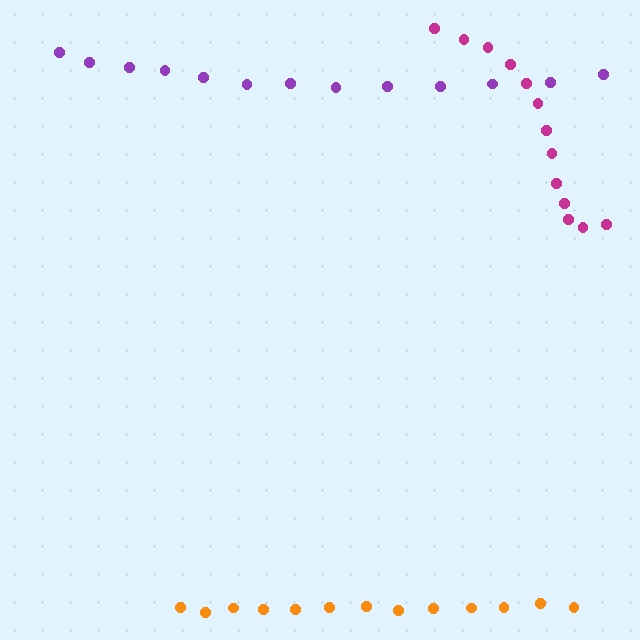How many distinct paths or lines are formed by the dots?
There are 3 distinct paths.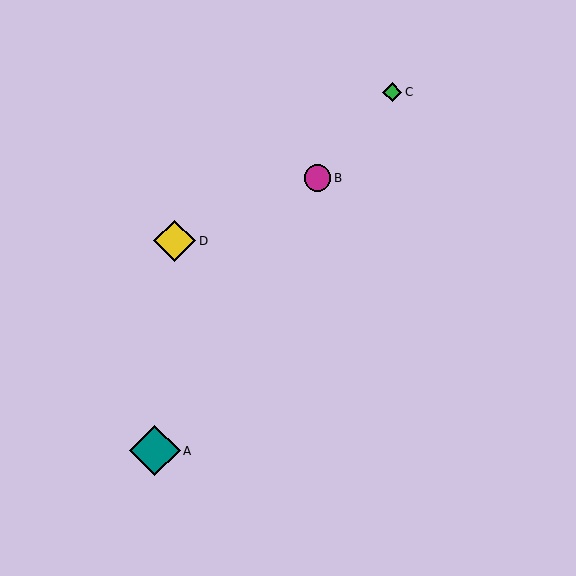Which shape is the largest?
The teal diamond (labeled A) is the largest.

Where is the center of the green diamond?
The center of the green diamond is at (392, 92).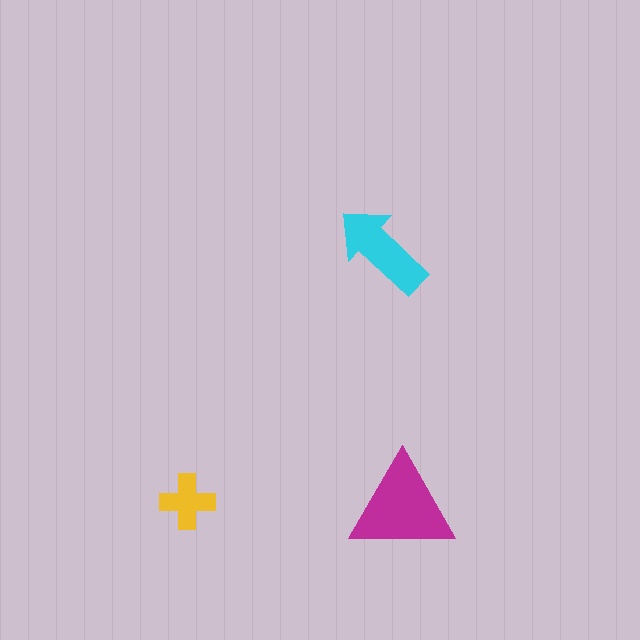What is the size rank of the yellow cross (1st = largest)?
3rd.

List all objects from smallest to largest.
The yellow cross, the cyan arrow, the magenta triangle.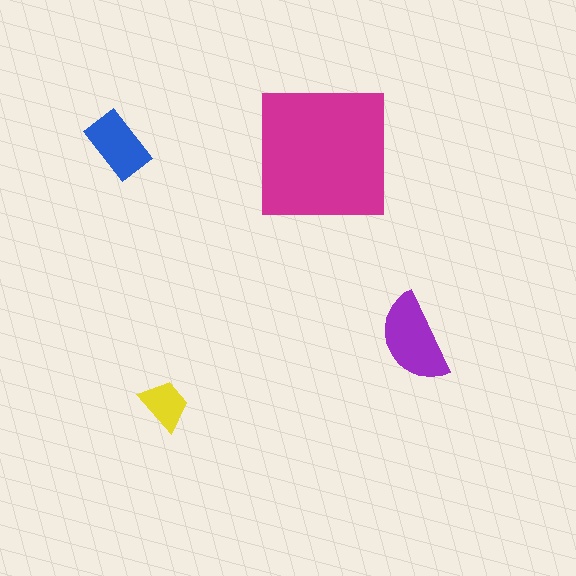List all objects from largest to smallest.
The magenta square, the purple semicircle, the blue rectangle, the yellow trapezoid.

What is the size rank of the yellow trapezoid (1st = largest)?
4th.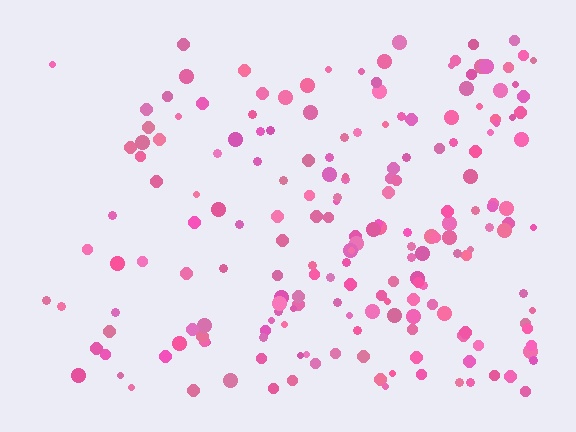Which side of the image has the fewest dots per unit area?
The left.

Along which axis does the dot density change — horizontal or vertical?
Horizontal.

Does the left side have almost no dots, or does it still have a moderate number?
Still a moderate number, just noticeably fewer than the right.